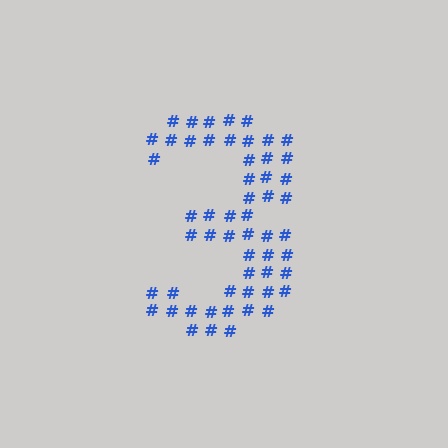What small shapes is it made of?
It is made of small hash symbols.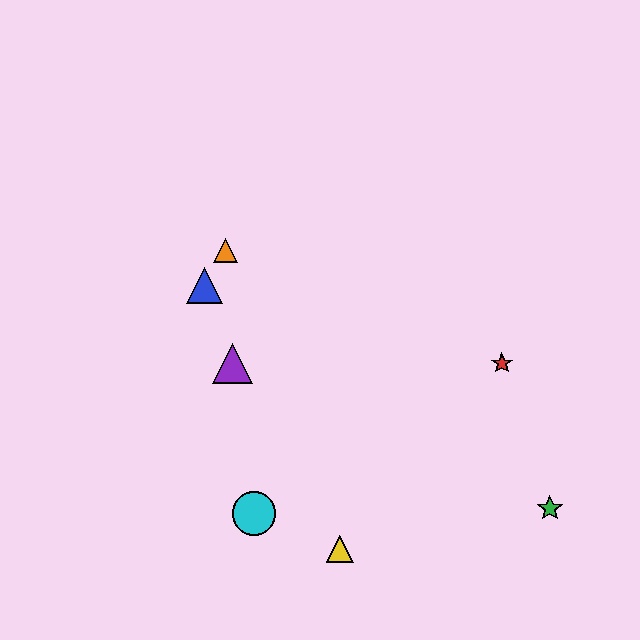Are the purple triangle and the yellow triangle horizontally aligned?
No, the purple triangle is at y≈363 and the yellow triangle is at y≈549.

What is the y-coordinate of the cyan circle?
The cyan circle is at y≈514.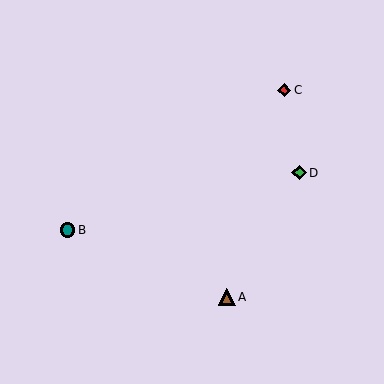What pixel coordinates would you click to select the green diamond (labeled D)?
Click at (299, 173) to select the green diamond D.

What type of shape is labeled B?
Shape B is a teal circle.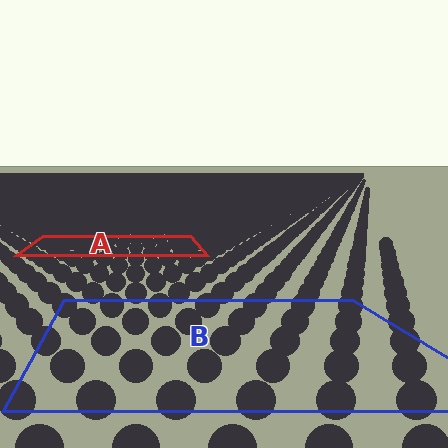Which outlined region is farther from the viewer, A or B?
Region A is farther from the viewer — the texture elements inside it appear smaller and more densely packed.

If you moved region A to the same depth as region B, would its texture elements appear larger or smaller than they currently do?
They would appear larger. At a closer depth, the same texture elements are projected at a bigger on-screen size.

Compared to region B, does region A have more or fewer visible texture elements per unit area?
Region A has more texture elements per unit area — they are packed more densely because it is farther away.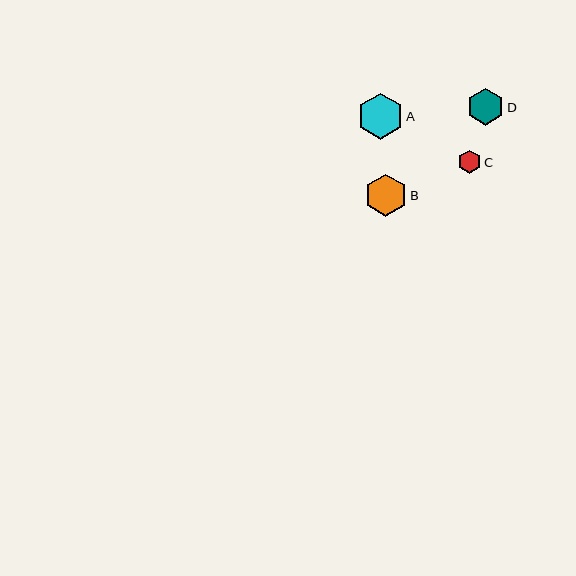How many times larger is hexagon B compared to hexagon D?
Hexagon B is approximately 1.2 times the size of hexagon D.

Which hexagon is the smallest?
Hexagon C is the smallest with a size of approximately 23 pixels.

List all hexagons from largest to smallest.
From largest to smallest: A, B, D, C.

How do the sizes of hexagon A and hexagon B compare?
Hexagon A and hexagon B are approximately the same size.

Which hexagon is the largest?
Hexagon A is the largest with a size of approximately 46 pixels.